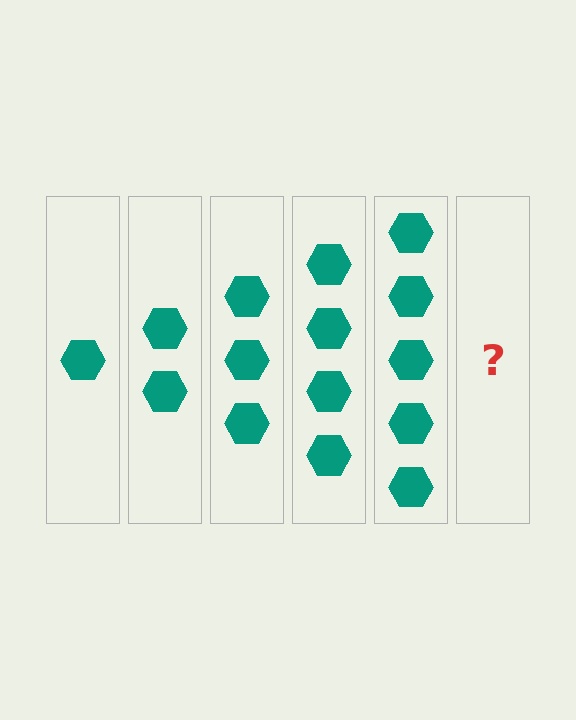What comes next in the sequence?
The next element should be 6 hexagons.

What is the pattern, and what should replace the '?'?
The pattern is that each step adds one more hexagon. The '?' should be 6 hexagons.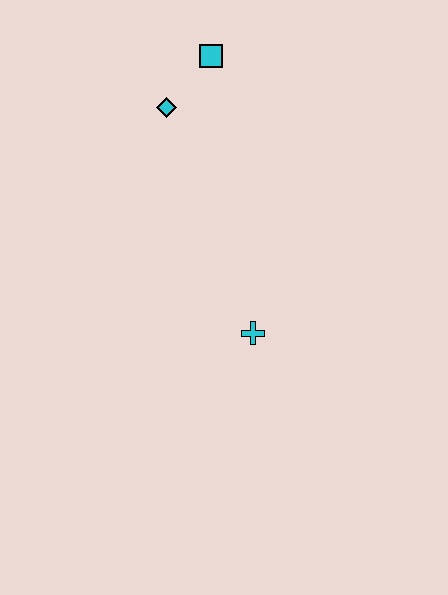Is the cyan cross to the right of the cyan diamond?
Yes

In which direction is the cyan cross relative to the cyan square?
The cyan cross is below the cyan square.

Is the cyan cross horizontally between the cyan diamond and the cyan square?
No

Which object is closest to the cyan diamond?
The cyan square is closest to the cyan diamond.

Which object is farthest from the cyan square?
The cyan cross is farthest from the cyan square.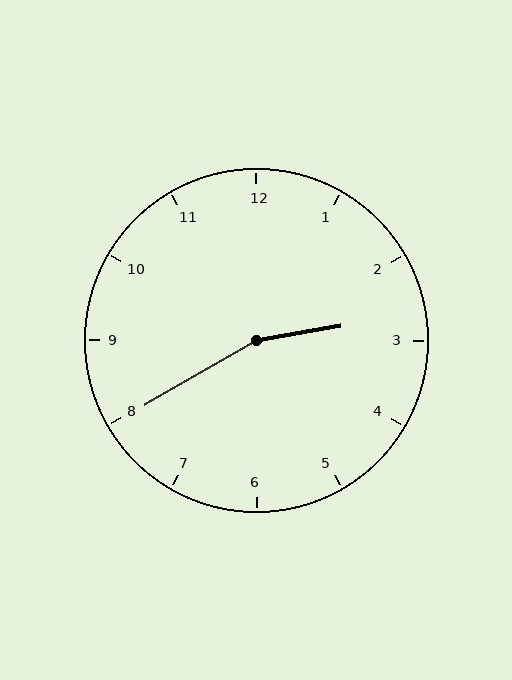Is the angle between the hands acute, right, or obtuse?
It is obtuse.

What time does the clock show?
2:40.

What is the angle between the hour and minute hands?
Approximately 160 degrees.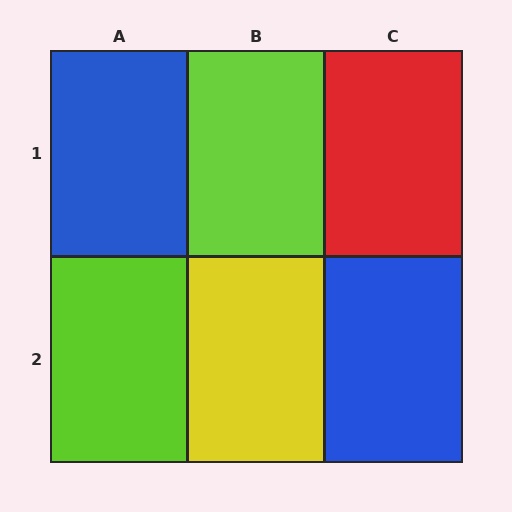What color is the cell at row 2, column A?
Lime.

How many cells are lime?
2 cells are lime.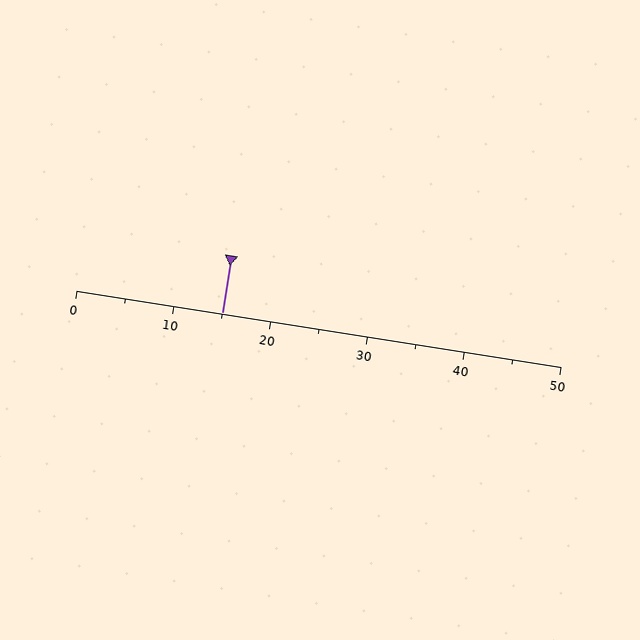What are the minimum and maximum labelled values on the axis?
The axis runs from 0 to 50.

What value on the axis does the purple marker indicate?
The marker indicates approximately 15.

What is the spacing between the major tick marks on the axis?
The major ticks are spaced 10 apart.